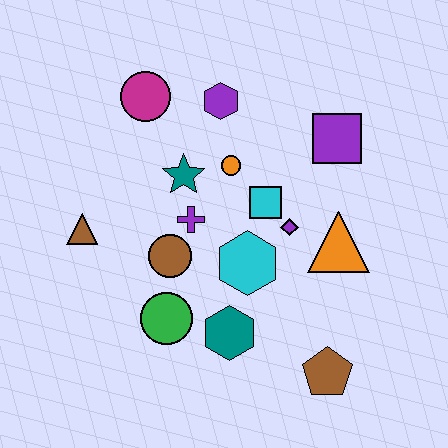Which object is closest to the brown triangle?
The brown circle is closest to the brown triangle.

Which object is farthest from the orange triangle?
The brown triangle is farthest from the orange triangle.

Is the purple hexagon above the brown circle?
Yes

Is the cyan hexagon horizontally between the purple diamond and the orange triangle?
No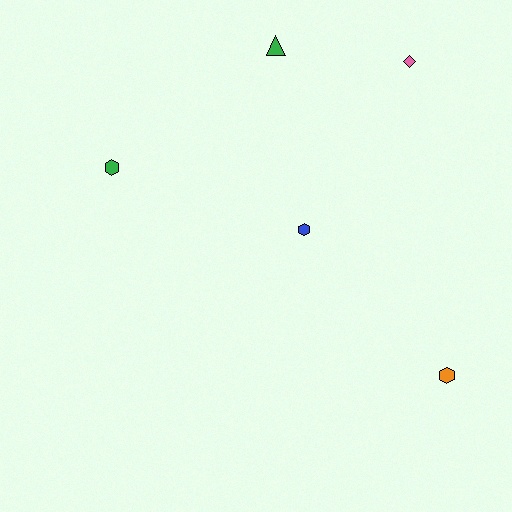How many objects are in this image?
There are 5 objects.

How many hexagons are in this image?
There are 3 hexagons.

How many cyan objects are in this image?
There are no cyan objects.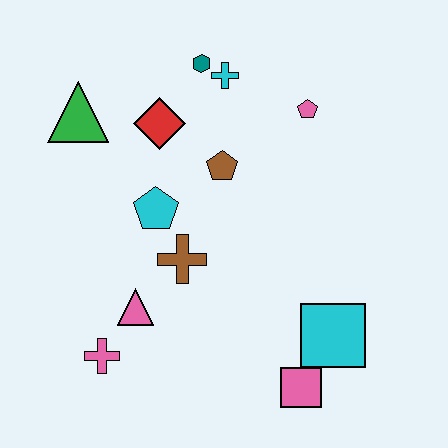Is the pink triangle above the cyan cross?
No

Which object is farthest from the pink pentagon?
The pink cross is farthest from the pink pentagon.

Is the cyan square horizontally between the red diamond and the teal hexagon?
No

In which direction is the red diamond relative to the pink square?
The red diamond is above the pink square.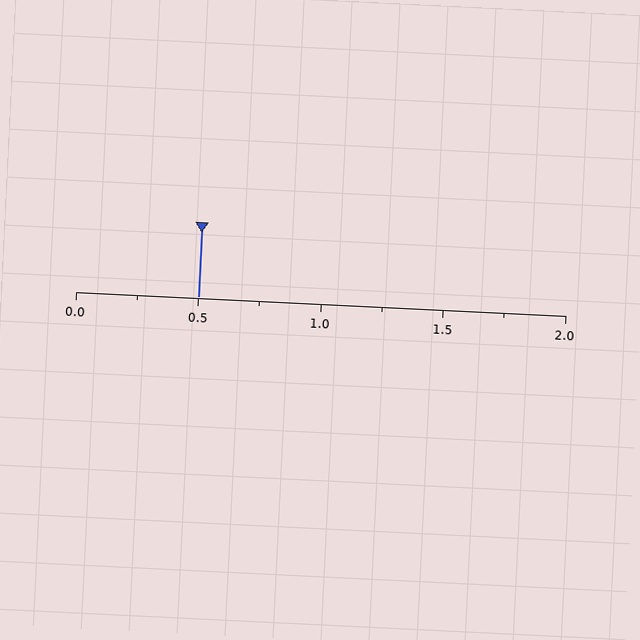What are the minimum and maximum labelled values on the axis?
The axis runs from 0.0 to 2.0.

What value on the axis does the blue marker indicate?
The marker indicates approximately 0.5.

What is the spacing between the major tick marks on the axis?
The major ticks are spaced 0.5 apart.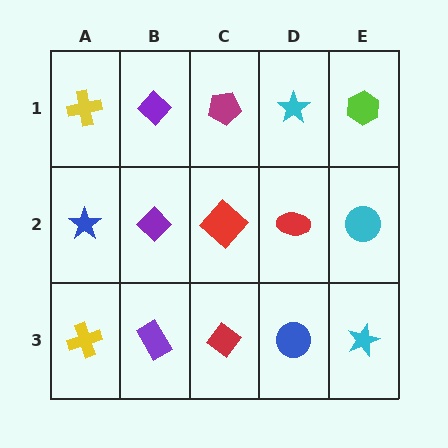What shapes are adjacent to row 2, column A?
A yellow cross (row 1, column A), a yellow cross (row 3, column A), a purple diamond (row 2, column B).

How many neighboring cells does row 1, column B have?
3.